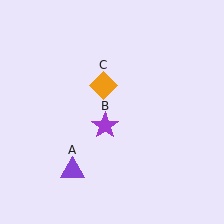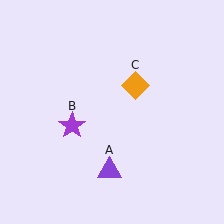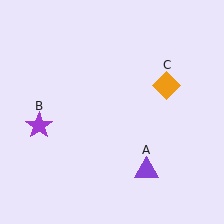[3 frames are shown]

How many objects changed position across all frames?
3 objects changed position: purple triangle (object A), purple star (object B), orange diamond (object C).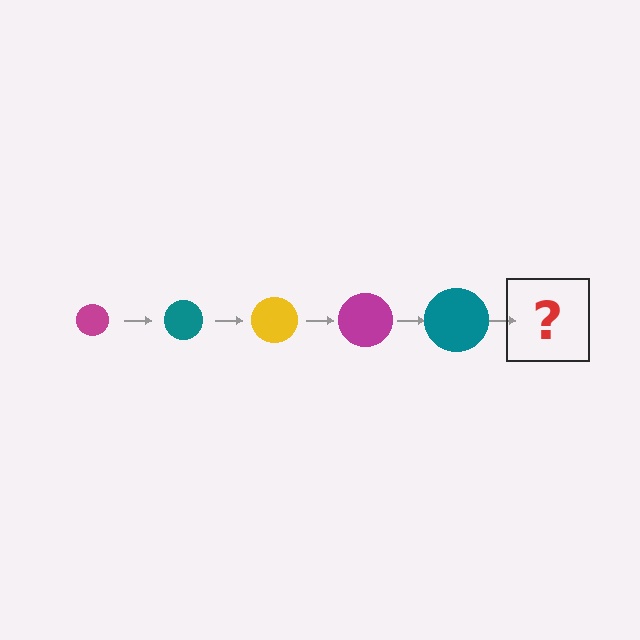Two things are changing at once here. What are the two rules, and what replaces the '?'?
The two rules are that the circle grows larger each step and the color cycles through magenta, teal, and yellow. The '?' should be a yellow circle, larger than the previous one.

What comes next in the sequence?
The next element should be a yellow circle, larger than the previous one.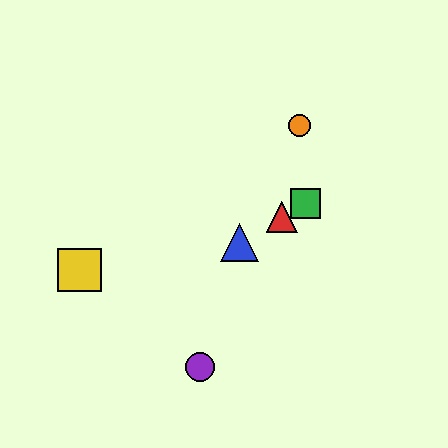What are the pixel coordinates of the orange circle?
The orange circle is at (299, 125).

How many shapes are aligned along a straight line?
3 shapes (the red triangle, the blue triangle, the green square) are aligned along a straight line.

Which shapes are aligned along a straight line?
The red triangle, the blue triangle, the green square are aligned along a straight line.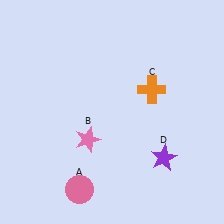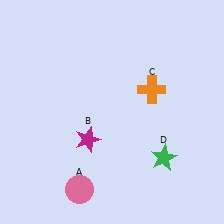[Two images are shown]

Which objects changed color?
B changed from pink to magenta. D changed from purple to green.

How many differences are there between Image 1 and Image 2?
There are 2 differences between the two images.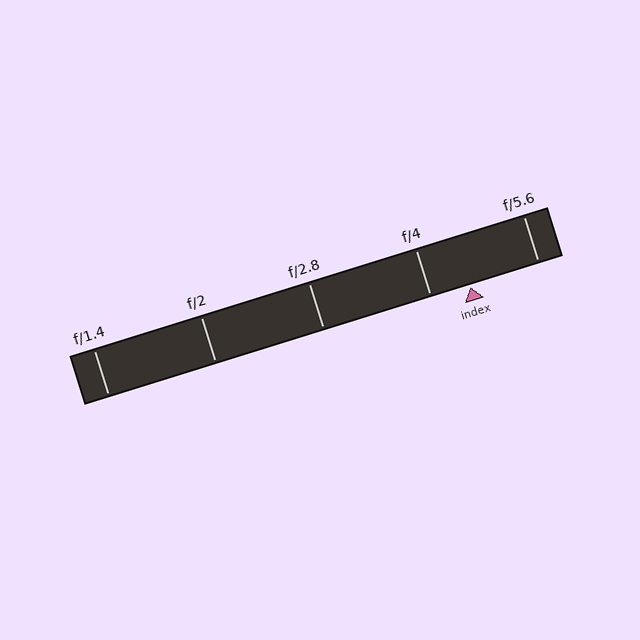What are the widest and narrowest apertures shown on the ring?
The widest aperture shown is f/1.4 and the narrowest is f/5.6.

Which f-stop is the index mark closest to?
The index mark is closest to f/4.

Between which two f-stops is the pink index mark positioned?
The index mark is between f/4 and f/5.6.